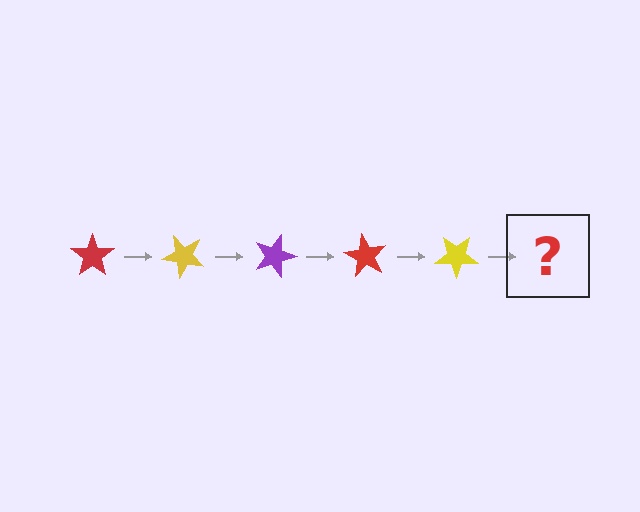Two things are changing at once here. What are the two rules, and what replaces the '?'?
The two rules are that it rotates 45 degrees each step and the color cycles through red, yellow, and purple. The '?' should be a purple star, rotated 225 degrees from the start.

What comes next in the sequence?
The next element should be a purple star, rotated 225 degrees from the start.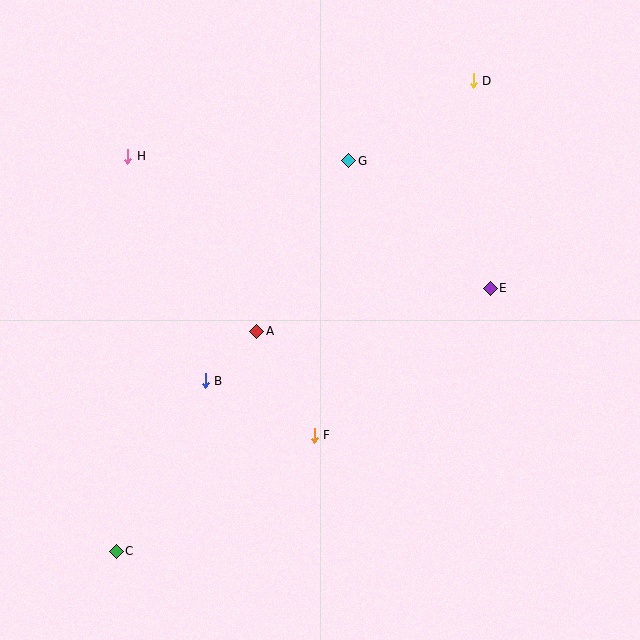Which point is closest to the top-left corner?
Point H is closest to the top-left corner.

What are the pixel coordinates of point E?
Point E is at (490, 288).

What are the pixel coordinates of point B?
Point B is at (205, 381).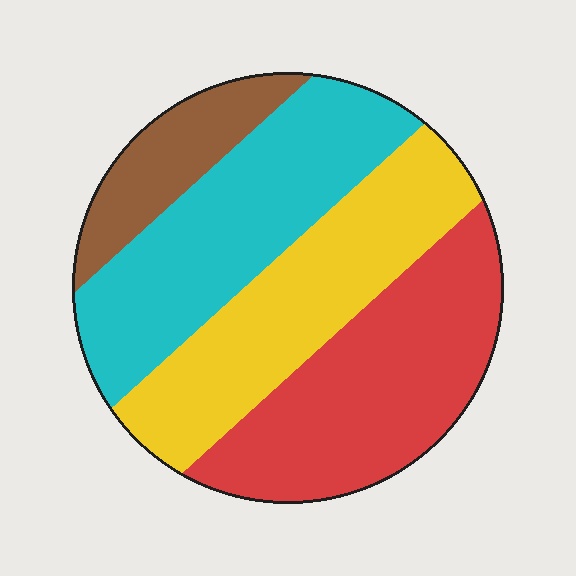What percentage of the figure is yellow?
Yellow takes up about one quarter (1/4) of the figure.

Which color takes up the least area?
Brown, at roughly 10%.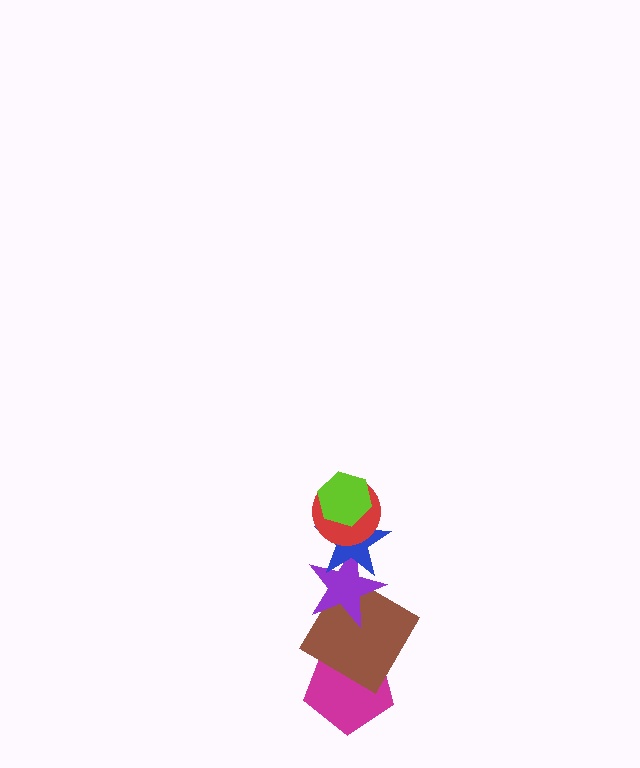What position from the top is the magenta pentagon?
The magenta pentagon is 6th from the top.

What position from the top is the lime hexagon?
The lime hexagon is 1st from the top.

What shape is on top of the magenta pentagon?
The brown diamond is on top of the magenta pentagon.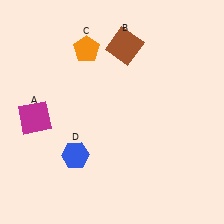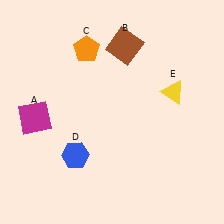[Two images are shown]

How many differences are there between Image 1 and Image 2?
There is 1 difference between the two images.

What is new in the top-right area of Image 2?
A yellow triangle (E) was added in the top-right area of Image 2.